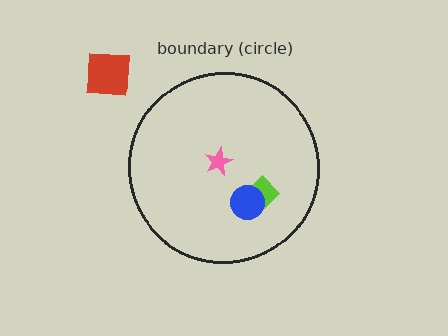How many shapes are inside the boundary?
3 inside, 1 outside.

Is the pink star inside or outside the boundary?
Inside.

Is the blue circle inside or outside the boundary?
Inside.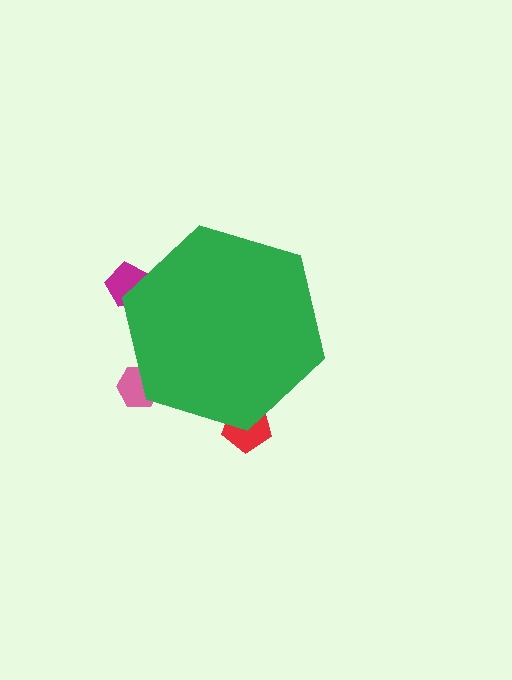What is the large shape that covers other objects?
A green hexagon.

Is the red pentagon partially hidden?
Yes, the red pentagon is partially hidden behind the green hexagon.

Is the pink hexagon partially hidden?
Yes, the pink hexagon is partially hidden behind the green hexagon.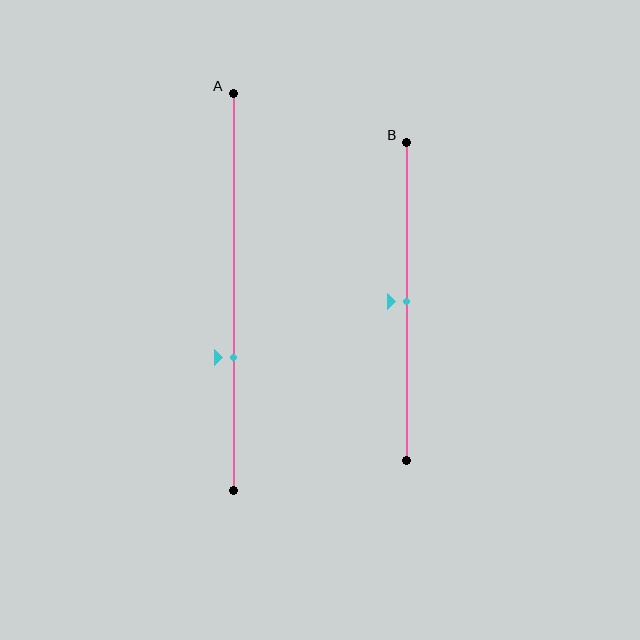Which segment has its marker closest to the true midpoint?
Segment B has its marker closest to the true midpoint.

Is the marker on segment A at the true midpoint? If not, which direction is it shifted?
No, the marker on segment A is shifted downward by about 17% of the segment length.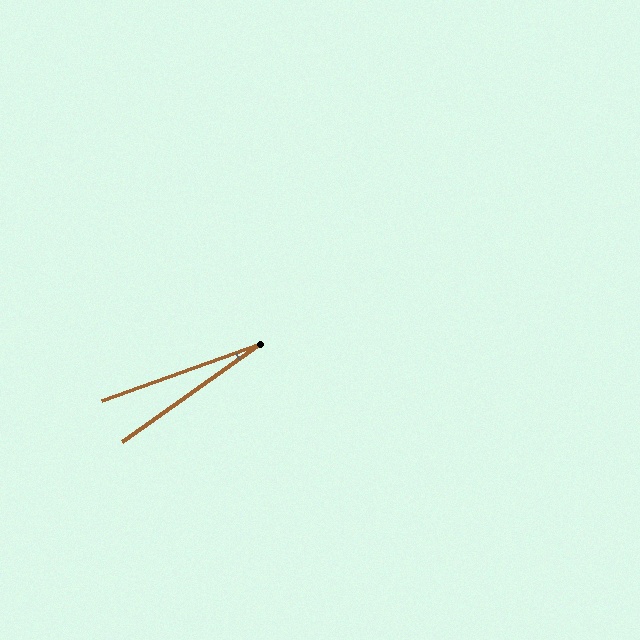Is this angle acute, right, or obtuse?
It is acute.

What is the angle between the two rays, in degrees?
Approximately 15 degrees.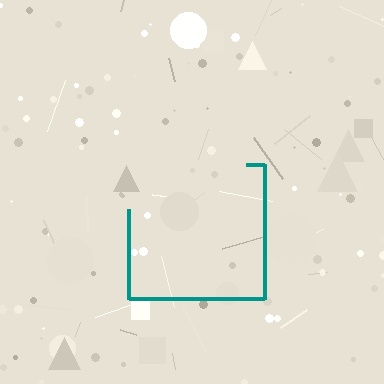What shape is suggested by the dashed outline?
The dashed outline suggests a square.